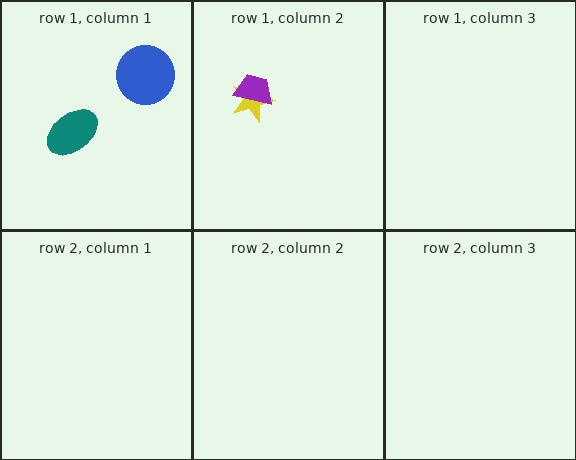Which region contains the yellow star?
The row 1, column 2 region.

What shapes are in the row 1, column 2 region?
The yellow star, the purple trapezoid.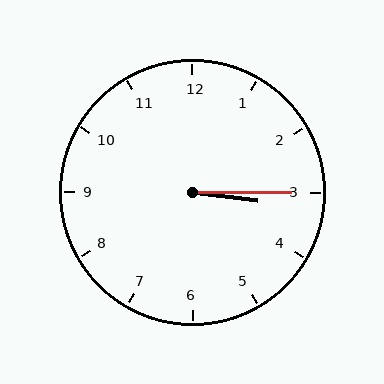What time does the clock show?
3:15.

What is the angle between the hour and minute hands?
Approximately 8 degrees.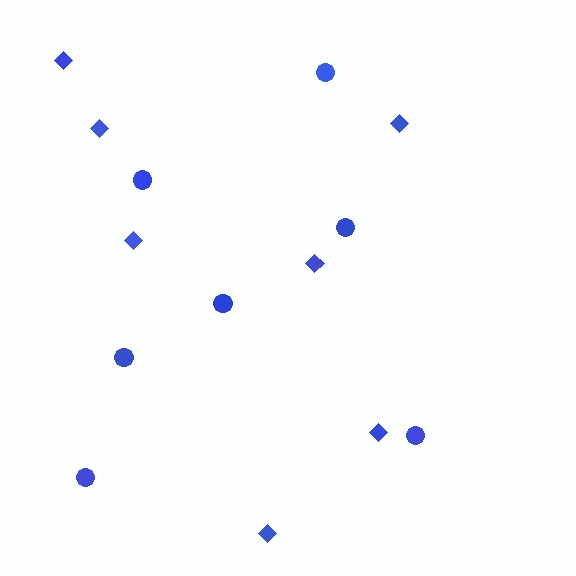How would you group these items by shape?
There are 2 groups: one group of circles (7) and one group of diamonds (7).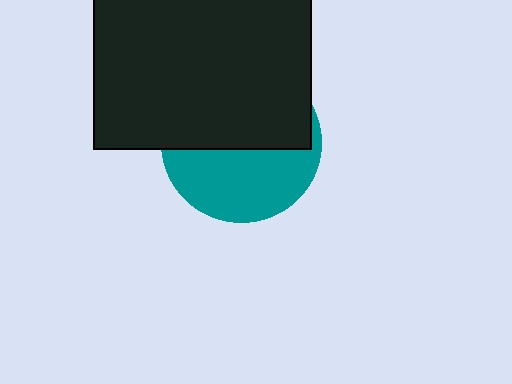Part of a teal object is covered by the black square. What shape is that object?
It is a circle.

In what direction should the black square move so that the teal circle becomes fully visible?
The black square should move up. That is the shortest direction to clear the overlap and leave the teal circle fully visible.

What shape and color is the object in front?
The object in front is a black square.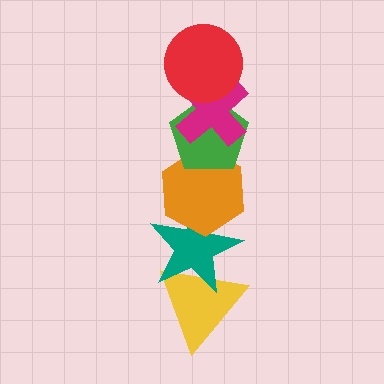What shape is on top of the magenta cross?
The red circle is on top of the magenta cross.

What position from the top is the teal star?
The teal star is 5th from the top.